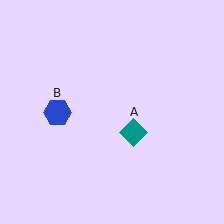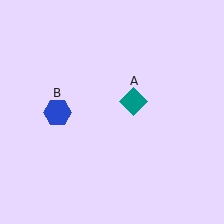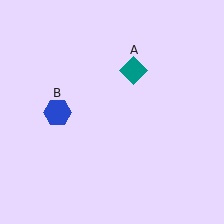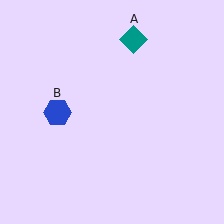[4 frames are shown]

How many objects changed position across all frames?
1 object changed position: teal diamond (object A).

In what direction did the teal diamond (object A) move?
The teal diamond (object A) moved up.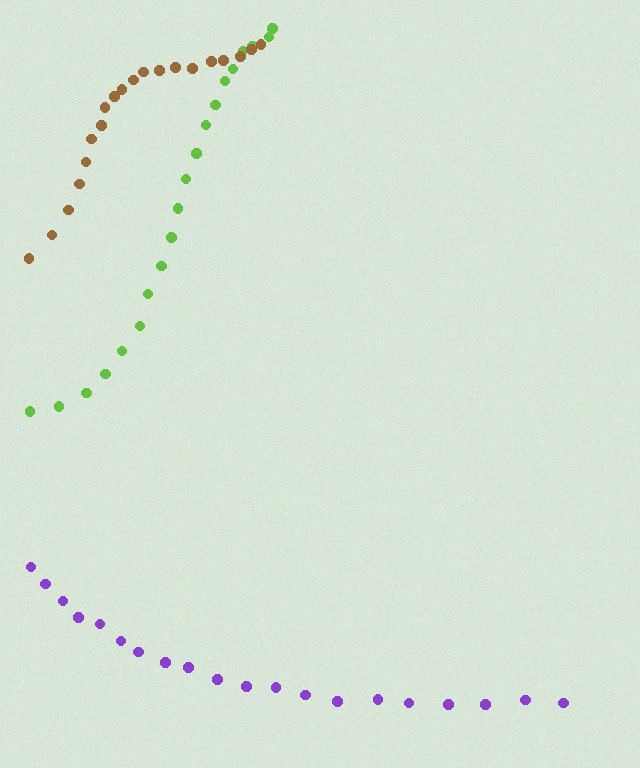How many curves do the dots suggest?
There are 3 distinct paths.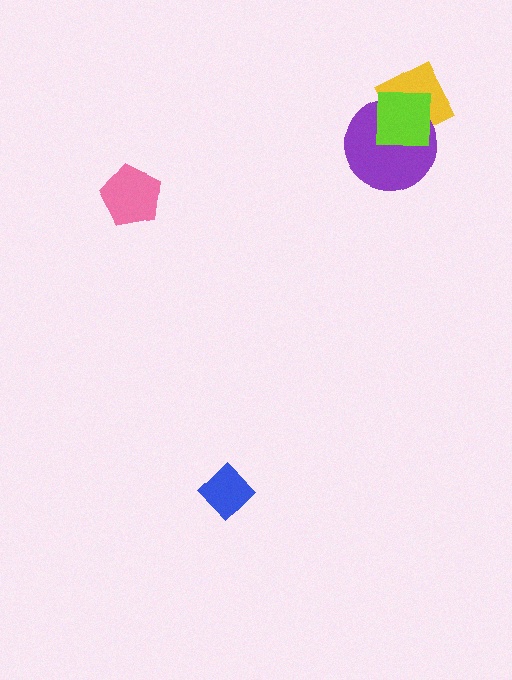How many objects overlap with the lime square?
2 objects overlap with the lime square.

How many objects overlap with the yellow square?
2 objects overlap with the yellow square.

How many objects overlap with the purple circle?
2 objects overlap with the purple circle.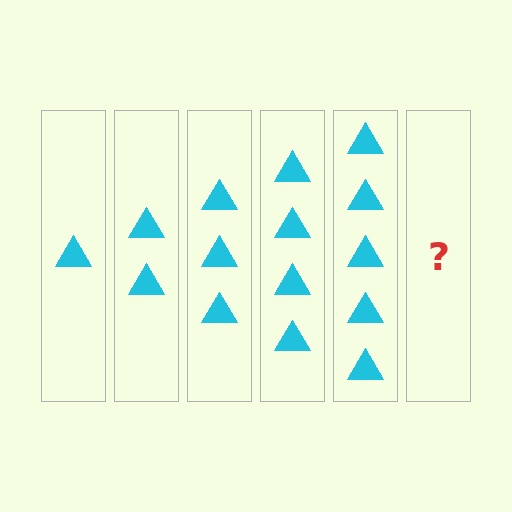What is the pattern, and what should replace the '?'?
The pattern is that each step adds one more triangle. The '?' should be 6 triangles.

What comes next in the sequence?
The next element should be 6 triangles.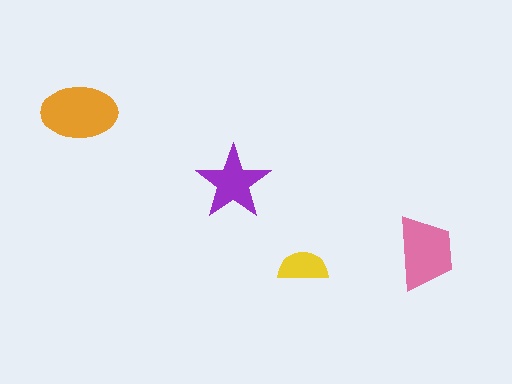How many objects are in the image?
There are 4 objects in the image.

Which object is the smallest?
The yellow semicircle.